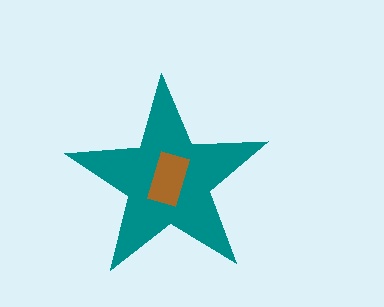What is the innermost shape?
The brown rectangle.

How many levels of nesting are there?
2.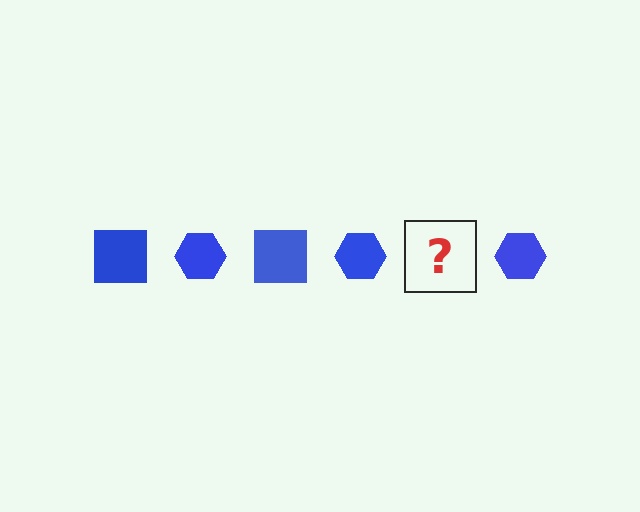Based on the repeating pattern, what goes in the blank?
The blank should be a blue square.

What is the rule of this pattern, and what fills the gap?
The rule is that the pattern cycles through square, hexagon shapes in blue. The gap should be filled with a blue square.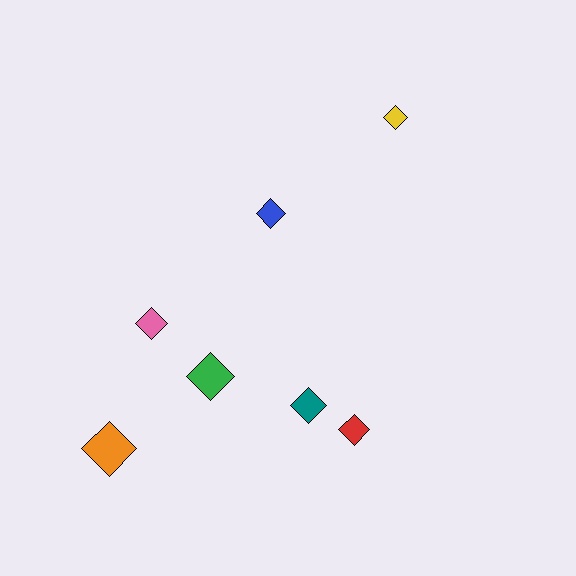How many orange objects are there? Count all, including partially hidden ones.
There is 1 orange object.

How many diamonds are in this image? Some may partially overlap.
There are 7 diamonds.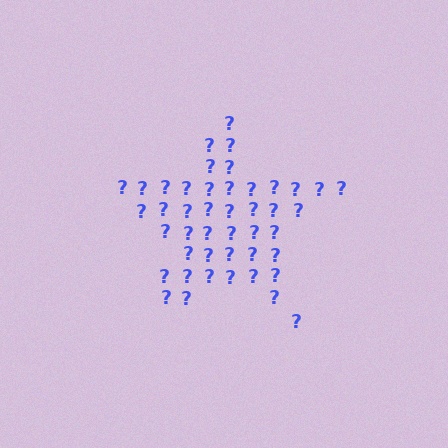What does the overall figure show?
The overall figure shows a star.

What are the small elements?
The small elements are question marks.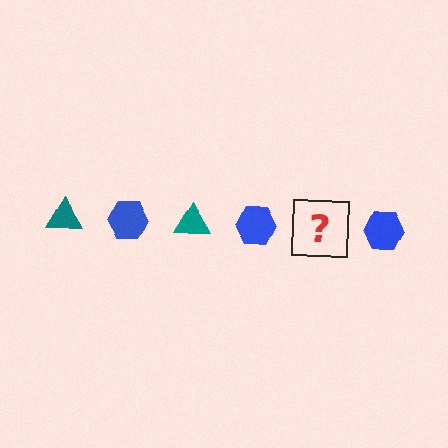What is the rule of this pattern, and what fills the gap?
The rule is that the pattern alternates between teal triangle and blue hexagon. The gap should be filled with a teal triangle.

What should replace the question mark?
The question mark should be replaced with a teal triangle.